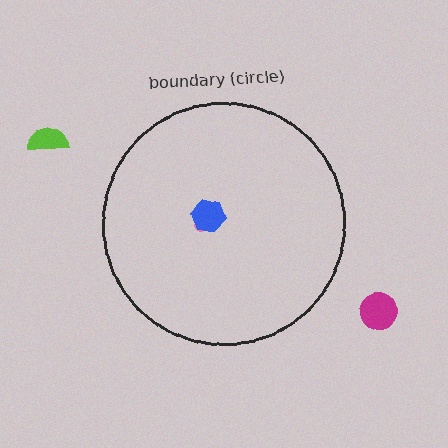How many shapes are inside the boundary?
2 inside, 2 outside.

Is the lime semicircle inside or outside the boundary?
Outside.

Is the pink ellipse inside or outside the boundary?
Inside.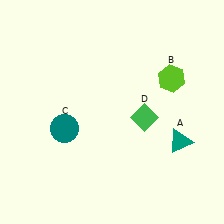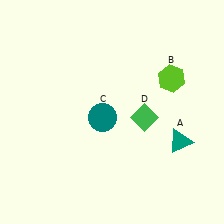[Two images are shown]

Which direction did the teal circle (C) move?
The teal circle (C) moved right.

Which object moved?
The teal circle (C) moved right.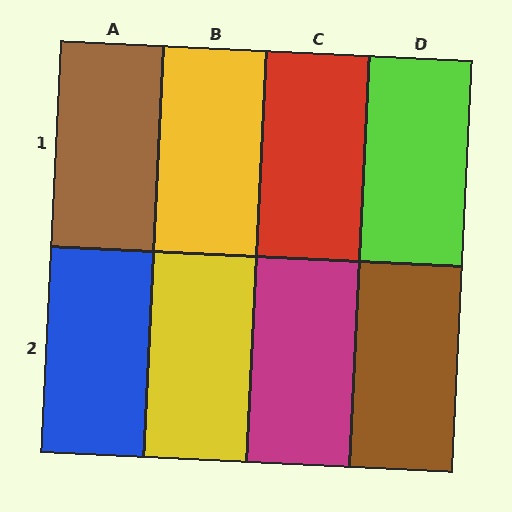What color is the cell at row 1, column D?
Lime.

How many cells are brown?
2 cells are brown.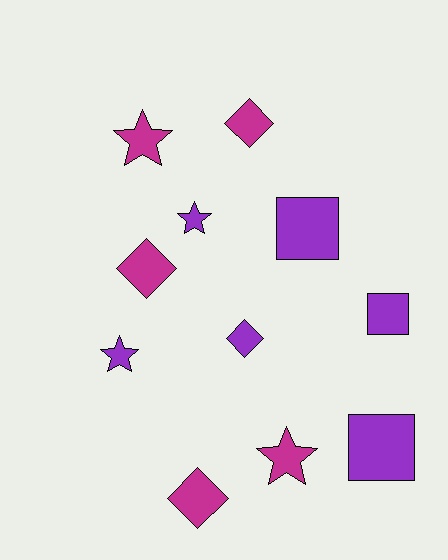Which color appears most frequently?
Purple, with 6 objects.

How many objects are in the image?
There are 11 objects.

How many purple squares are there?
There are 3 purple squares.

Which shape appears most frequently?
Diamond, with 4 objects.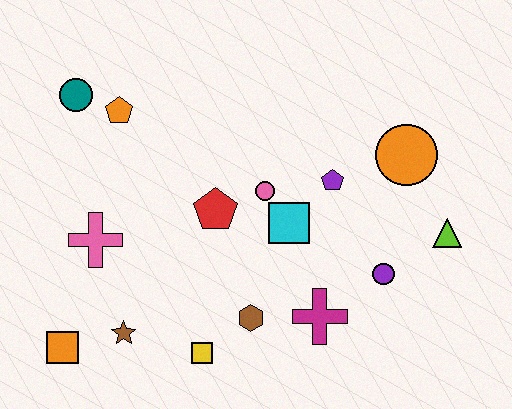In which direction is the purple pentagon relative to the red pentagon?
The purple pentagon is to the right of the red pentagon.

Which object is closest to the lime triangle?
The purple circle is closest to the lime triangle.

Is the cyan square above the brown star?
Yes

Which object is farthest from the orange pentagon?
The lime triangle is farthest from the orange pentagon.